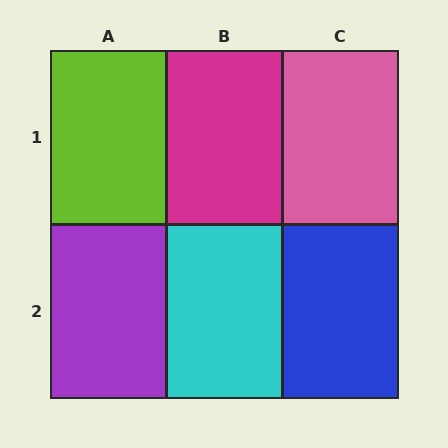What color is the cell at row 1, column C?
Pink.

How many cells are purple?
1 cell is purple.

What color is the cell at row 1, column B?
Magenta.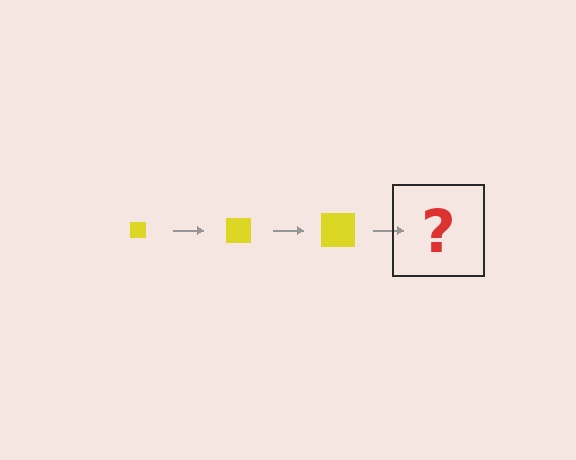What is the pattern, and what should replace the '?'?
The pattern is that the square gets progressively larger each step. The '?' should be a yellow square, larger than the previous one.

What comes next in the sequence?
The next element should be a yellow square, larger than the previous one.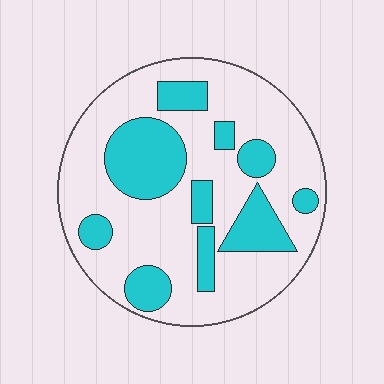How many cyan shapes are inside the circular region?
10.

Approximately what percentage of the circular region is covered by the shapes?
Approximately 30%.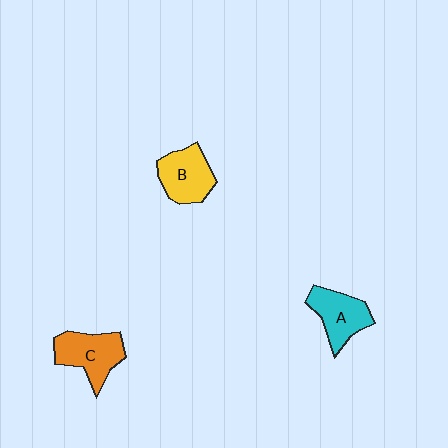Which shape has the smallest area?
Shape A (cyan).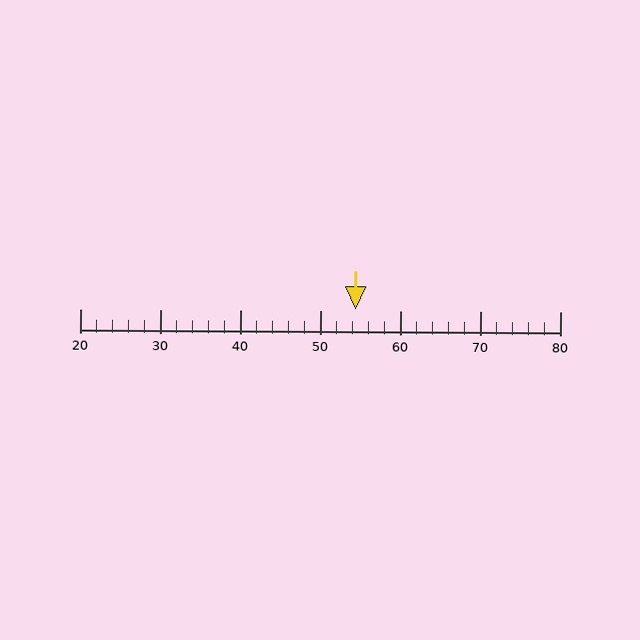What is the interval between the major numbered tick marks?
The major tick marks are spaced 10 units apart.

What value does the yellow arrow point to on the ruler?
The yellow arrow points to approximately 54.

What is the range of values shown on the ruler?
The ruler shows values from 20 to 80.